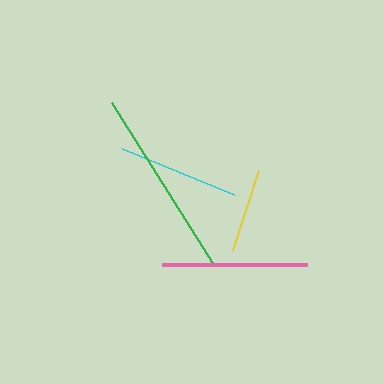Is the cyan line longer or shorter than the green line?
The green line is longer than the cyan line.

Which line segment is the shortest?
The yellow line is the shortest at approximately 85 pixels.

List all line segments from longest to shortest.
From longest to shortest: green, pink, cyan, yellow.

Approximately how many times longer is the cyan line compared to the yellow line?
The cyan line is approximately 1.4 times the length of the yellow line.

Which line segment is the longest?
The green line is the longest at approximately 192 pixels.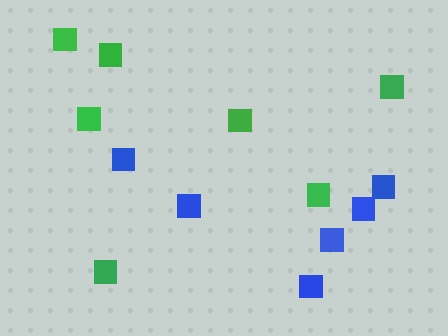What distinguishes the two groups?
There are 2 groups: one group of green squares (7) and one group of blue squares (6).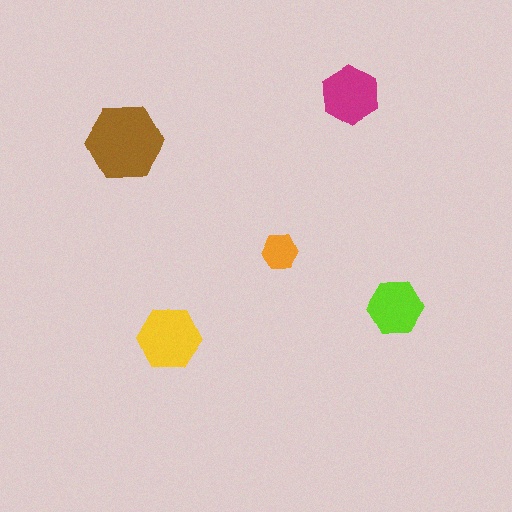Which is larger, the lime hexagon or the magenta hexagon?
The magenta one.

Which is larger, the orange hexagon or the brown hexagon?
The brown one.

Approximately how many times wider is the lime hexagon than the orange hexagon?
About 1.5 times wider.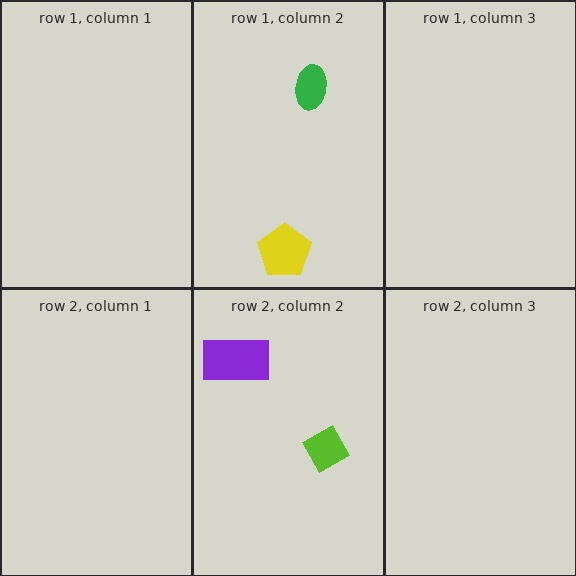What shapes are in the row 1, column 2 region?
The green ellipse, the yellow pentagon.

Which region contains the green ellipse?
The row 1, column 2 region.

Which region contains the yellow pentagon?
The row 1, column 2 region.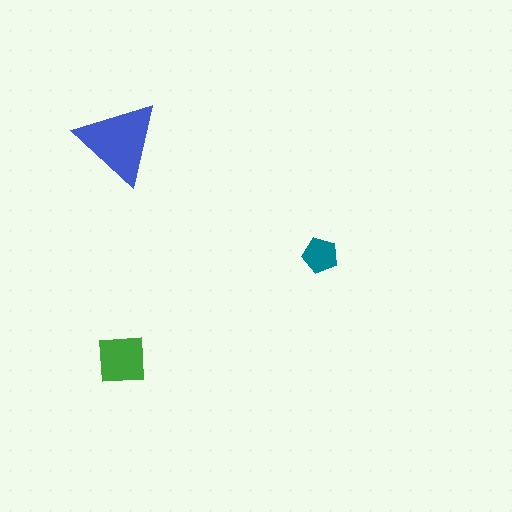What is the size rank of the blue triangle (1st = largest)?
1st.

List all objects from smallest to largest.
The teal pentagon, the green square, the blue triangle.